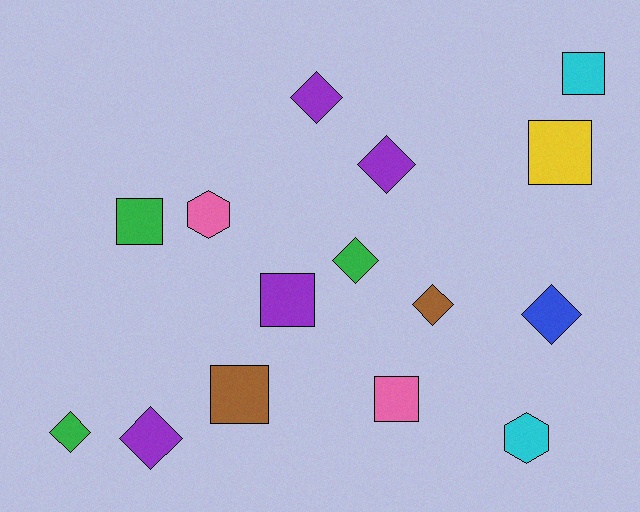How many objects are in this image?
There are 15 objects.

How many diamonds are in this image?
There are 7 diamonds.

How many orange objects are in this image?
There are no orange objects.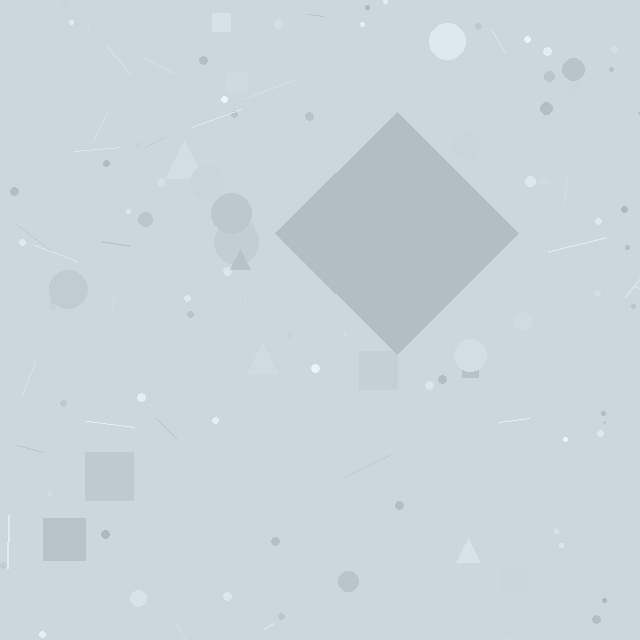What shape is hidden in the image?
A diamond is hidden in the image.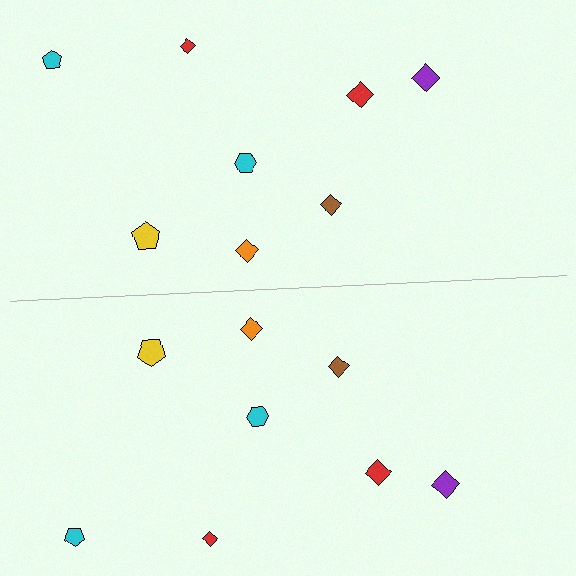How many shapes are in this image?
There are 16 shapes in this image.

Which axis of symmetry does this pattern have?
The pattern has a horizontal axis of symmetry running through the center of the image.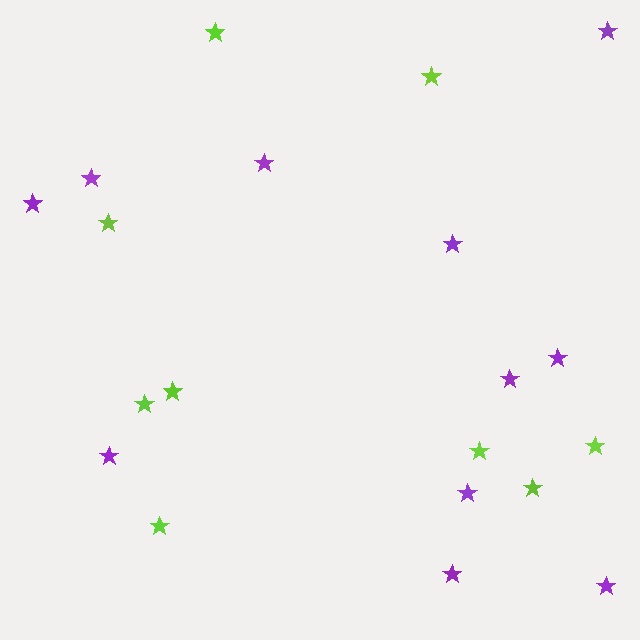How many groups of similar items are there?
There are 2 groups: one group of lime stars (9) and one group of purple stars (11).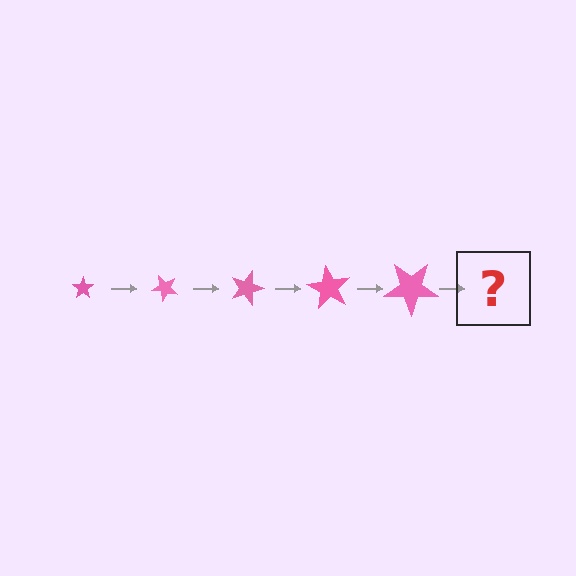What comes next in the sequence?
The next element should be a star, larger than the previous one and rotated 225 degrees from the start.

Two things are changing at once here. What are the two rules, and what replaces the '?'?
The two rules are that the star grows larger each step and it rotates 45 degrees each step. The '?' should be a star, larger than the previous one and rotated 225 degrees from the start.